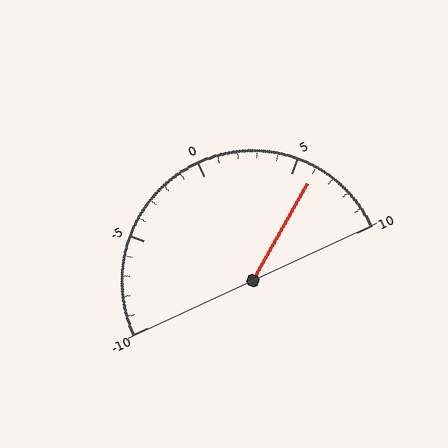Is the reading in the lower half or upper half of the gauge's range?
The reading is in the upper half of the range (-10 to 10).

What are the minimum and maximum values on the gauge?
The gauge ranges from -10 to 10.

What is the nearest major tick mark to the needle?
The nearest major tick mark is 5.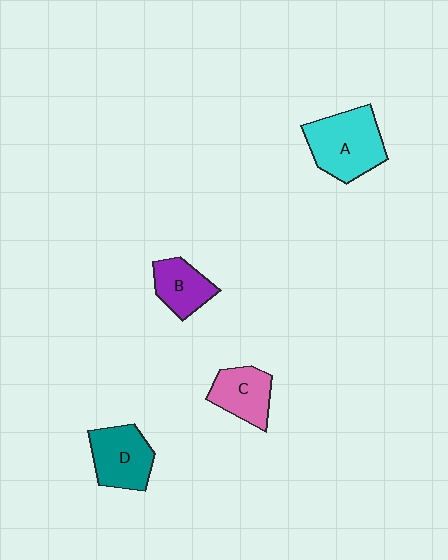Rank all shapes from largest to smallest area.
From largest to smallest: A (cyan), D (teal), C (pink), B (purple).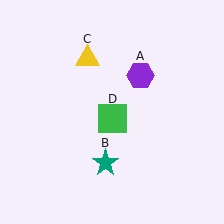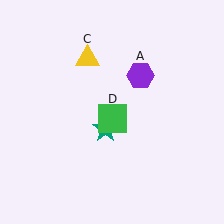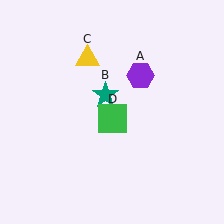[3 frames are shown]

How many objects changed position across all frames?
1 object changed position: teal star (object B).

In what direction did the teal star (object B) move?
The teal star (object B) moved up.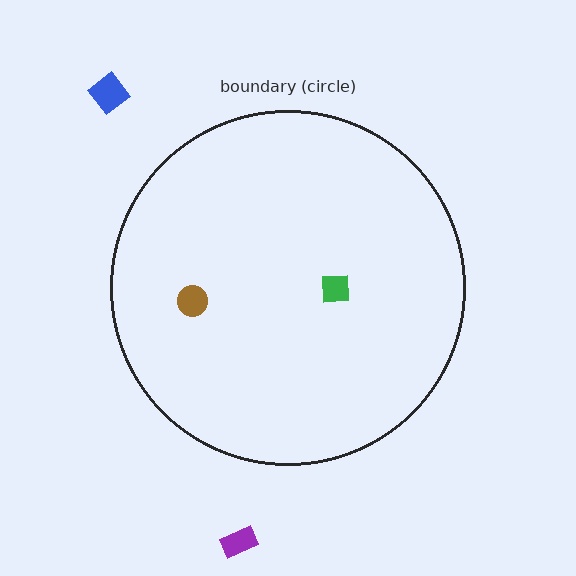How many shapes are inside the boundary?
2 inside, 2 outside.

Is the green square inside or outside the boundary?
Inside.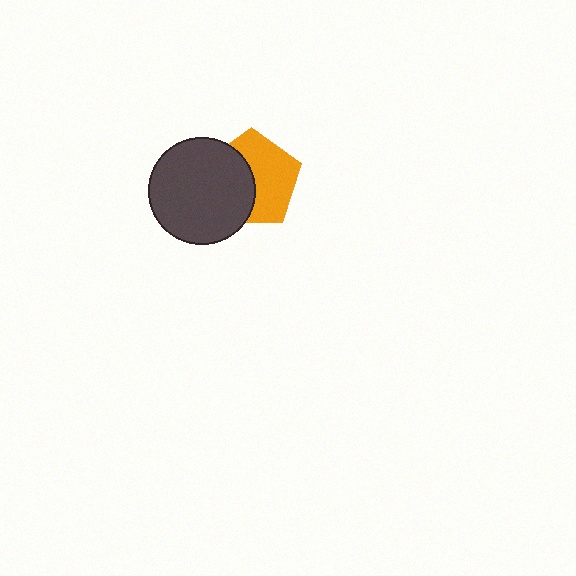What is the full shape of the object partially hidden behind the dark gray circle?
The partially hidden object is an orange pentagon.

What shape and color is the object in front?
The object in front is a dark gray circle.